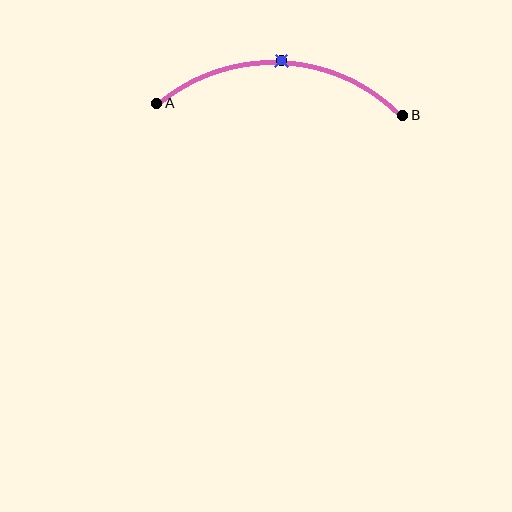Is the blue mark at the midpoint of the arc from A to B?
Yes. The blue mark lies on the arc at equal arc-length from both A and B — it is the arc midpoint.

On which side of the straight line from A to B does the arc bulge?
The arc bulges above the straight line connecting A and B.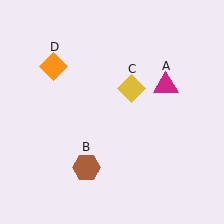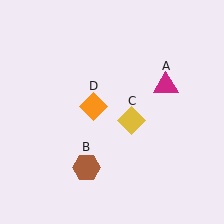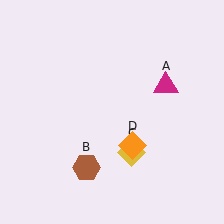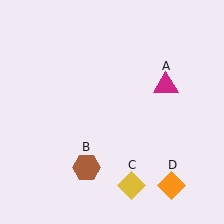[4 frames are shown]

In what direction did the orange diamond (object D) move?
The orange diamond (object D) moved down and to the right.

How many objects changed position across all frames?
2 objects changed position: yellow diamond (object C), orange diamond (object D).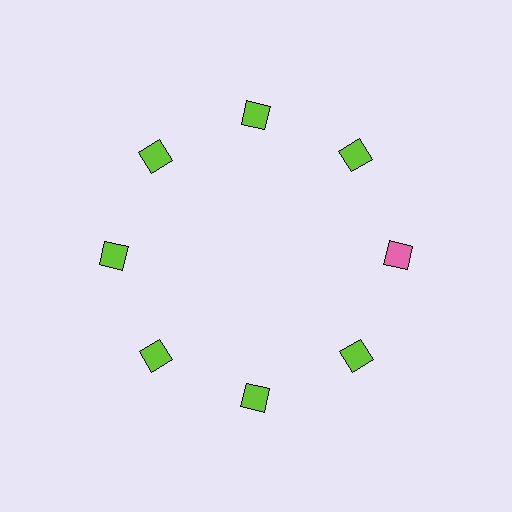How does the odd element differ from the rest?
It has a different color: pink instead of lime.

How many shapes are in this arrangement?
There are 8 shapes arranged in a ring pattern.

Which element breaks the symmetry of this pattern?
The pink diamond at roughly the 3 o'clock position breaks the symmetry. All other shapes are lime diamonds.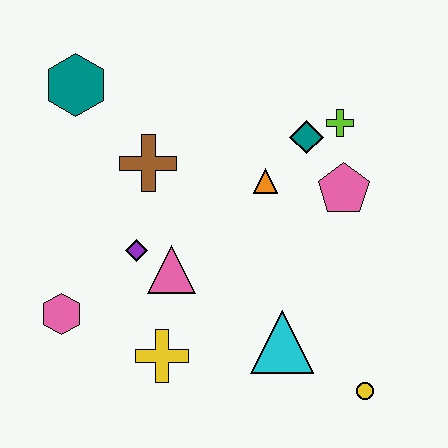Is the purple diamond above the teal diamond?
No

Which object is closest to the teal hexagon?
The brown cross is closest to the teal hexagon.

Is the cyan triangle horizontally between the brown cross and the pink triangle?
No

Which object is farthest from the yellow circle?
The teal hexagon is farthest from the yellow circle.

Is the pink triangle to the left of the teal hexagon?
No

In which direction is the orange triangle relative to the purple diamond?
The orange triangle is to the right of the purple diamond.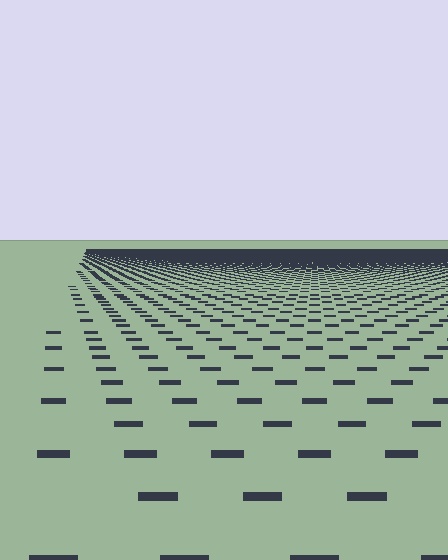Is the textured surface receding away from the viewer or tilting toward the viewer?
The surface is receding away from the viewer. Texture elements get smaller and denser toward the top.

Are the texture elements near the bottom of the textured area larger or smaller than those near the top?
Larger. Near the bottom, elements are closer to the viewer and appear at a bigger on-screen size.